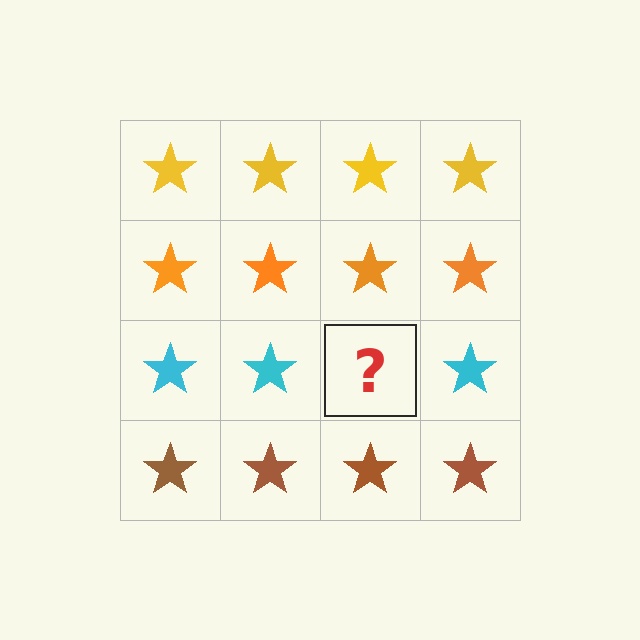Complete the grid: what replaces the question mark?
The question mark should be replaced with a cyan star.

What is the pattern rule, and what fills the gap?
The rule is that each row has a consistent color. The gap should be filled with a cyan star.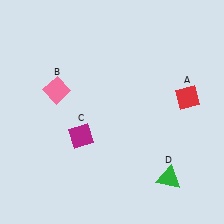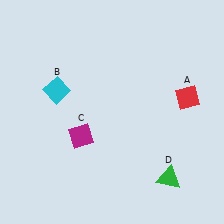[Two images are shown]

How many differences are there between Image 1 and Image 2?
There is 1 difference between the two images.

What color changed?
The diamond (B) changed from pink in Image 1 to cyan in Image 2.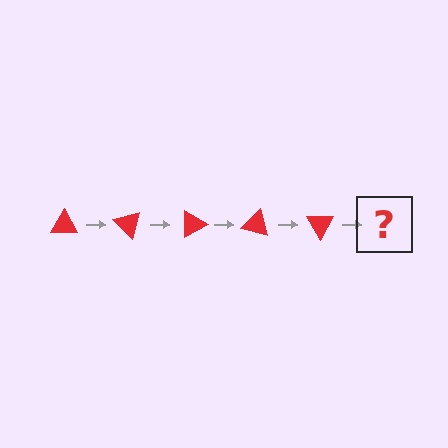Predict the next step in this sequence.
The next step is a red triangle rotated 225 degrees.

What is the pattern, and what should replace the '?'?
The pattern is that the triangle rotates 45 degrees each step. The '?' should be a red triangle rotated 225 degrees.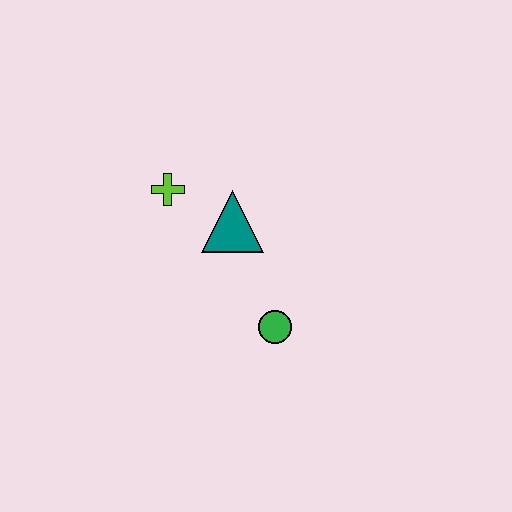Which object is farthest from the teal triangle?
The green circle is farthest from the teal triangle.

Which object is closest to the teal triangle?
The lime cross is closest to the teal triangle.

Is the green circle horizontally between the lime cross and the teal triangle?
No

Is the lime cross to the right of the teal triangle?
No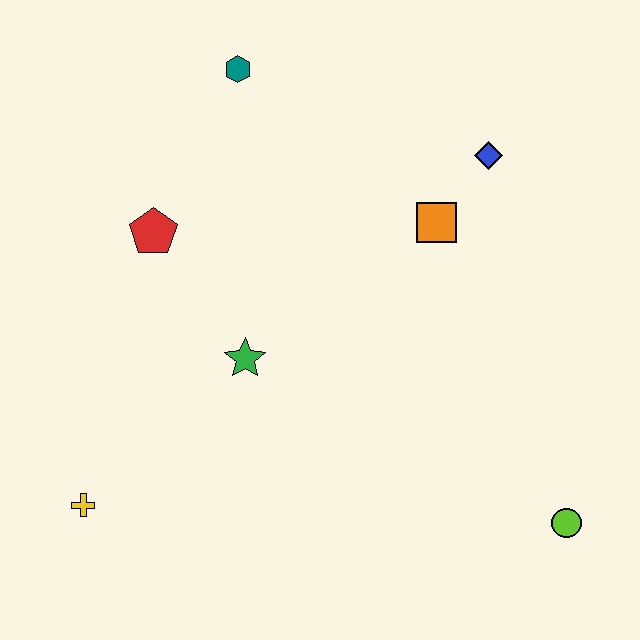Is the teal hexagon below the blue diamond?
No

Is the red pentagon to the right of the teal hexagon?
No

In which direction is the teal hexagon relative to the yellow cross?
The teal hexagon is above the yellow cross.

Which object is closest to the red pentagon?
The green star is closest to the red pentagon.